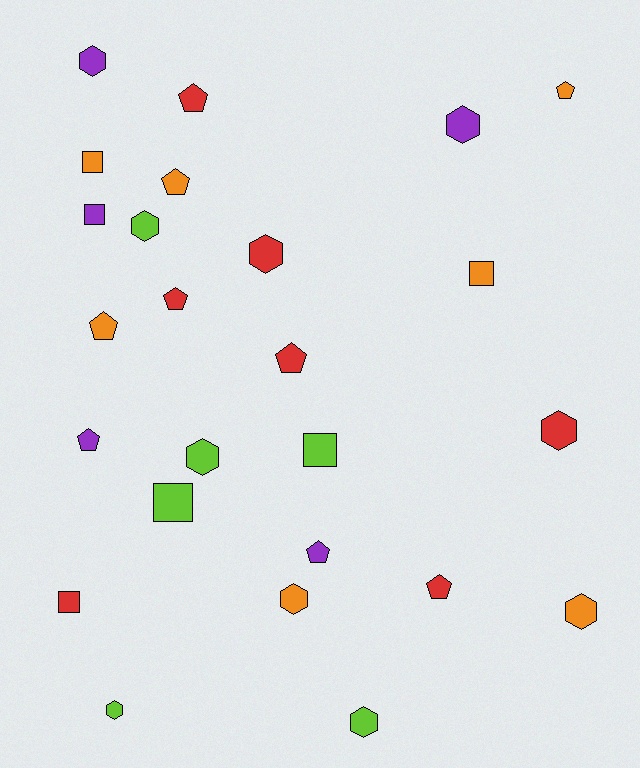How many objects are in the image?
There are 25 objects.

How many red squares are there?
There is 1 red square.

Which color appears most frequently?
Orange, with 7 objects.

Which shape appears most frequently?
Hexagon, with 10 objects.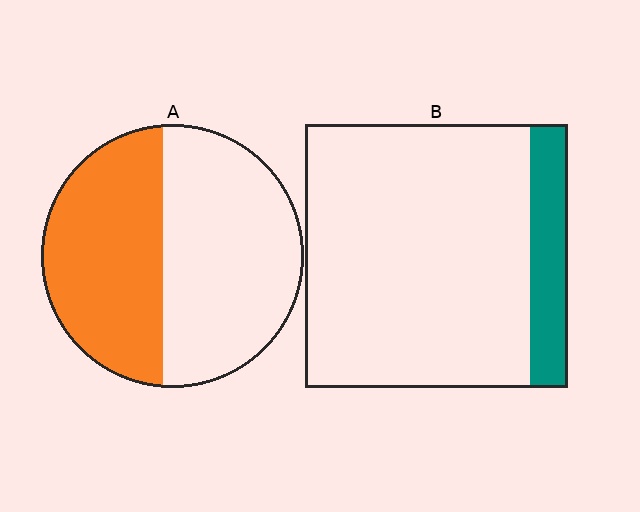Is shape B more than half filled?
No.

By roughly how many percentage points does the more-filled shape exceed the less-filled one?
By roughly 30 percentage points (A over B).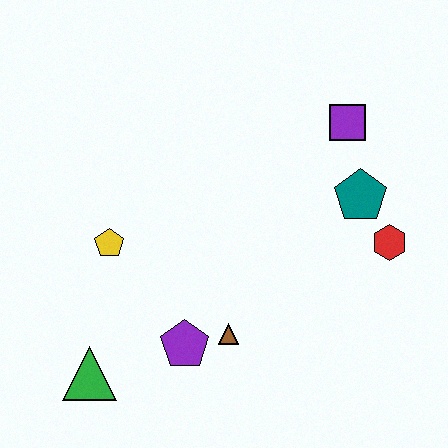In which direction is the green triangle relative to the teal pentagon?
The green triangle is to the left of the teal pentagon.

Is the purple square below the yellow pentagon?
No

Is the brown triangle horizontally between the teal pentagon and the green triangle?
Yes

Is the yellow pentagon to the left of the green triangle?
No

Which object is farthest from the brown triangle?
The purple square is farthest from the brown triangle.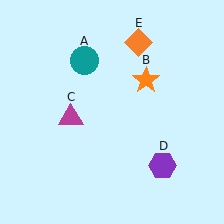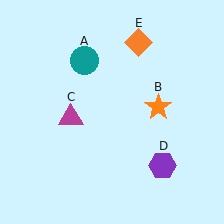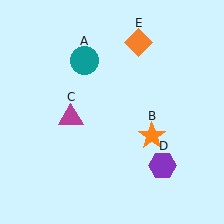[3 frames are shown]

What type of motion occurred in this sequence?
The orange star (object B) rotated clockwise around the center of the scene.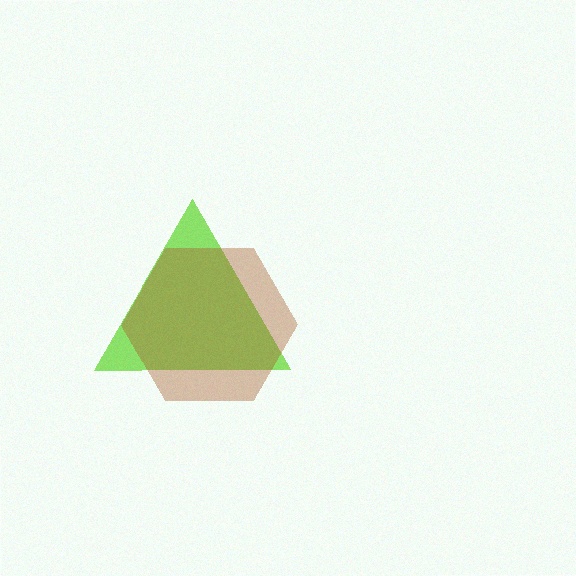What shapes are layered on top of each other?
The layered shapes are: a lime triangle, a brown hexagon.